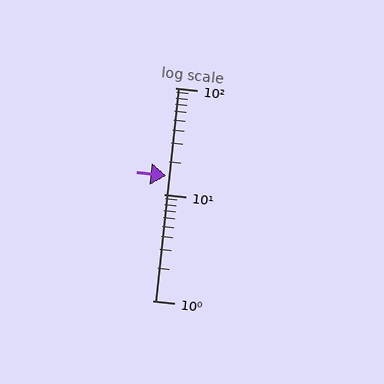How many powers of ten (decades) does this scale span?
The scale spans 2 decades, from 1 to 100.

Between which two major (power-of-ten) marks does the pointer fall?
The pointer is between 10 and 100.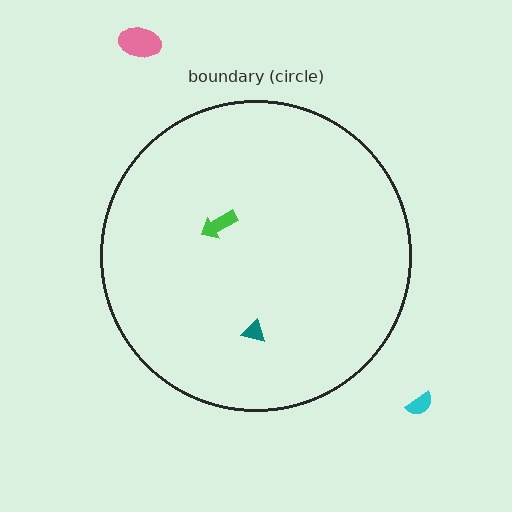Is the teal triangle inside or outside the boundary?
Inside.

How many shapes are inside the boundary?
2 inside, 2 outside.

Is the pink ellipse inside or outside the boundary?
Outside.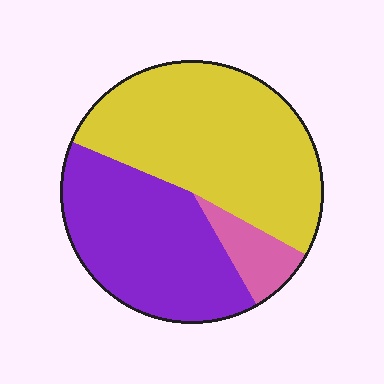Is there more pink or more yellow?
Yellow.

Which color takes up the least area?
Pink, at roughly 10%.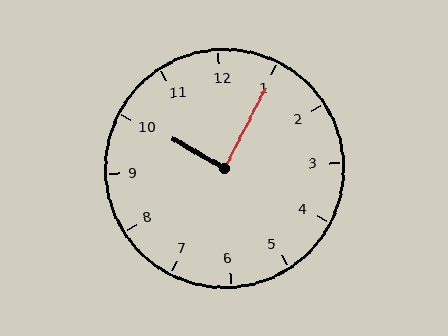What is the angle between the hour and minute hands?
Approximately 88 degrees.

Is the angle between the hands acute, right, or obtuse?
It is right.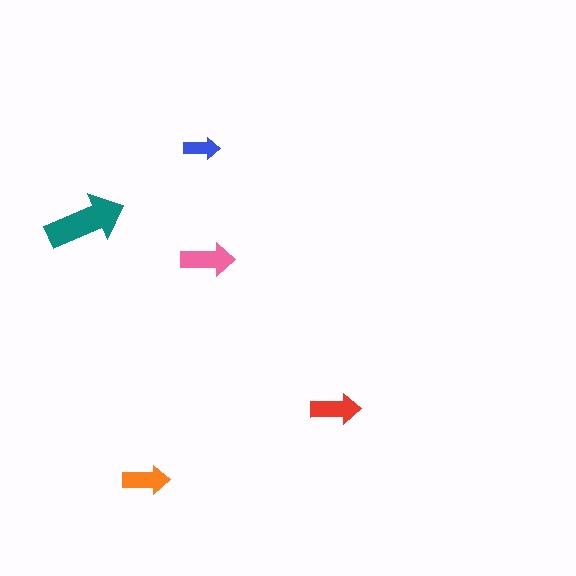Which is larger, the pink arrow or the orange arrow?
The pink one.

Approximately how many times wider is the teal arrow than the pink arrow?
About 1.5 times wider.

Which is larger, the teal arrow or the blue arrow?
The teal one.